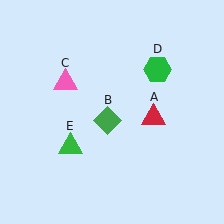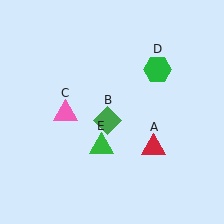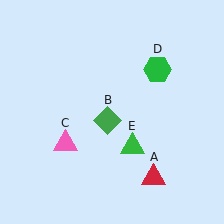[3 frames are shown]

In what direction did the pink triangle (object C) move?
The pink triangle (object C) moved down.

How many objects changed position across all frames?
3 objects changed position: red triangle (object A), pink triangle (object C), green triangle (object E).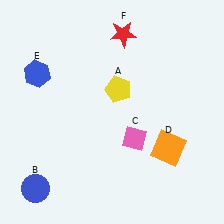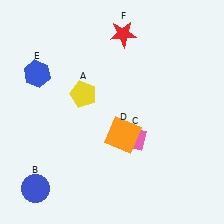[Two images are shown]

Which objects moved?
The objects that moved are: the yellow pentagon (A), the orange square (D).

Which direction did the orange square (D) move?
The orange square (D) moved left.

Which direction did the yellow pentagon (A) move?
The yellow pentagon (A) moved left.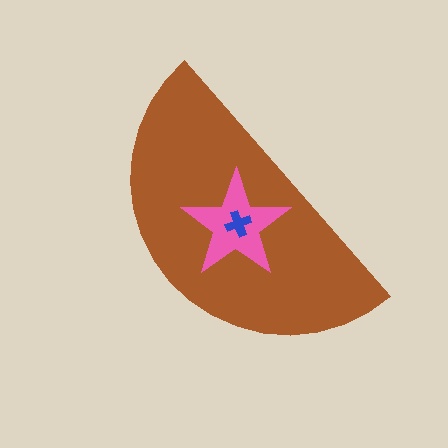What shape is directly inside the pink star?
The blue cross.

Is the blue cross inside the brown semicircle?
Yes.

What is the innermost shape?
The blue cross.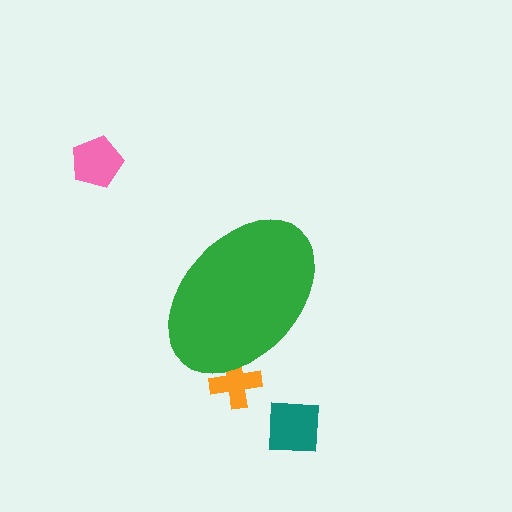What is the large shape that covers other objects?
A green ellipse.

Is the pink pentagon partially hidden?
No, the pink pentagon is fully visible.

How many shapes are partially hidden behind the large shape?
1 shape is partially hidden.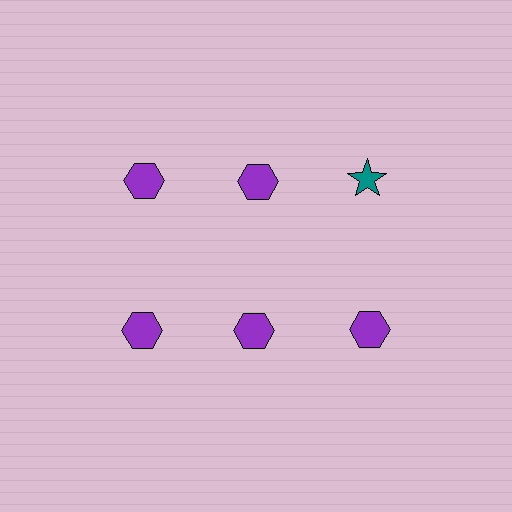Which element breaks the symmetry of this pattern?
The teal star in the top row, center column breaks the symmetry. All other shapes are purple hexagons.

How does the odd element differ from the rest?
It differs in both color (teal instead of purple) and shape (star instead of hexagon).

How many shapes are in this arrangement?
There are 6 shapes arranged in a grid pattern.